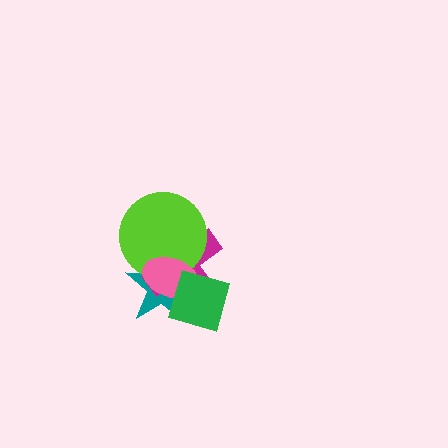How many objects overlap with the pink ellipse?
4 objects overlap with the pink ellipse.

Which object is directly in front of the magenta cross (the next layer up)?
The lime circle is directly in front of the magenta cross.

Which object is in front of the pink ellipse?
The green diamond is in front of the pink ellipse.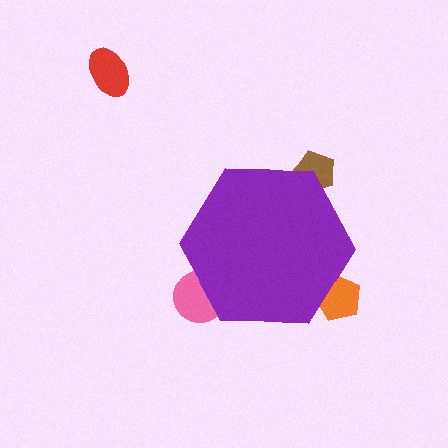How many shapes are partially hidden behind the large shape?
3 shapes are partially hidden.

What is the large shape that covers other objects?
A purple hexagon.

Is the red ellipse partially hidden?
No, the red ellipse is fully visible.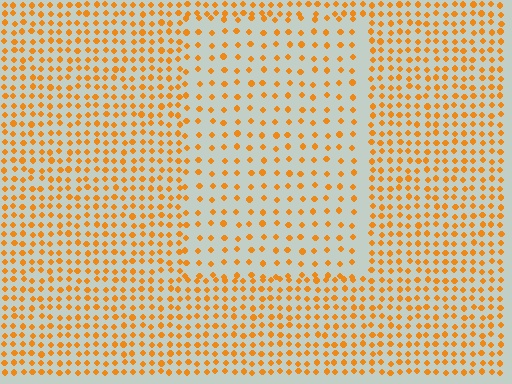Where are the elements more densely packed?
The elements are more densely packed outside the rectangle boundary.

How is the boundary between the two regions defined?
The boundary is defined by a change in element density (approximately 2.0x ratio). All elements are the same color, size, and shape.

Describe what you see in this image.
The image contains small orange elements arranged at two different densities. A rectangle-shaped region is visible where the elements are less densely packed than the surrounding area.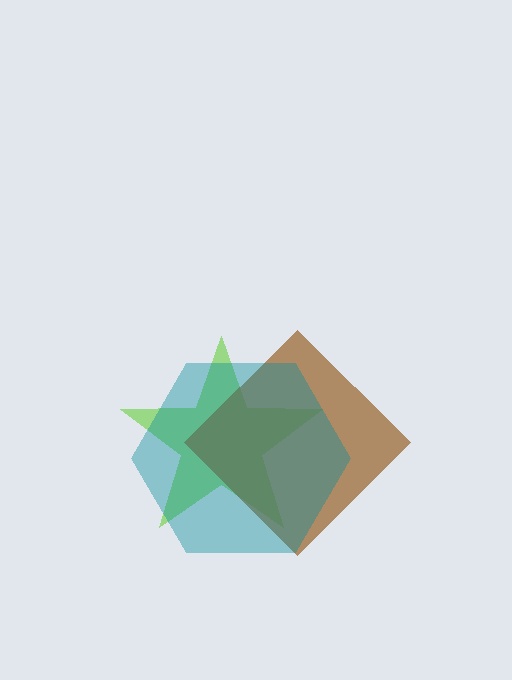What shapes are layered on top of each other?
The layered shapes are: a lime star, a brown diamond, a teal hexagon.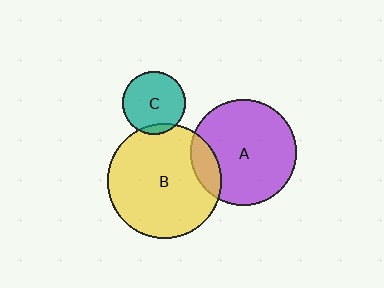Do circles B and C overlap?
Yes.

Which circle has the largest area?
Circle B (yellow).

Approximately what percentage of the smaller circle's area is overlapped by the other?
Approximately 10%.